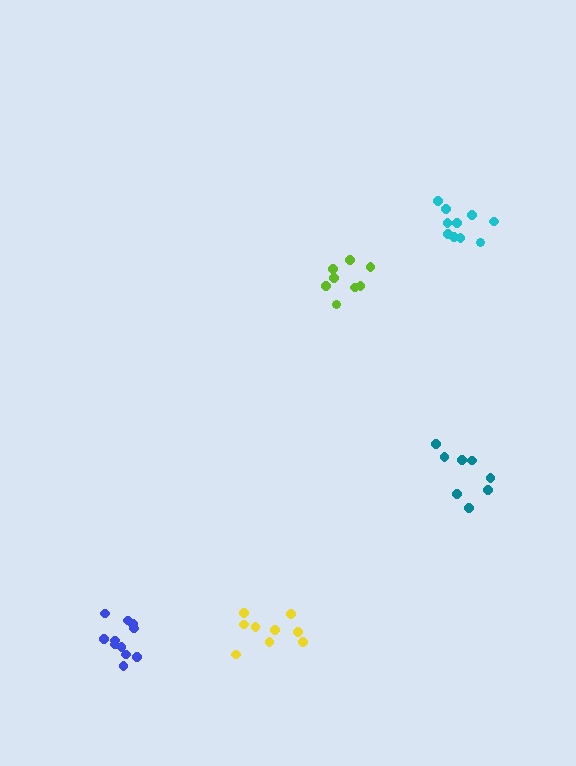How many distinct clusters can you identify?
There are 5 distinct clusters.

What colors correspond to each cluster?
The clusters are colored: lime, teal, blue, cyan, yellow.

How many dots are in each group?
Group 1: 9 dots, Group 2: 8 dots, Group 3: 11 dots, Group 4: 10 dots, Group 5: 9 dots (47 total).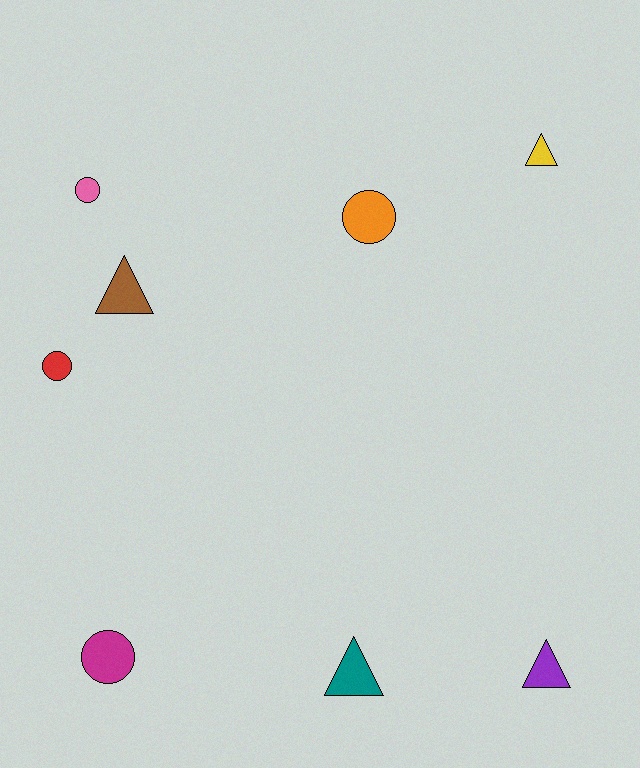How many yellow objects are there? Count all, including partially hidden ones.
There is 1 yellow object.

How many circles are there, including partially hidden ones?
There are 4 circles.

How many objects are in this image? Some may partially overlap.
There are 8 objects.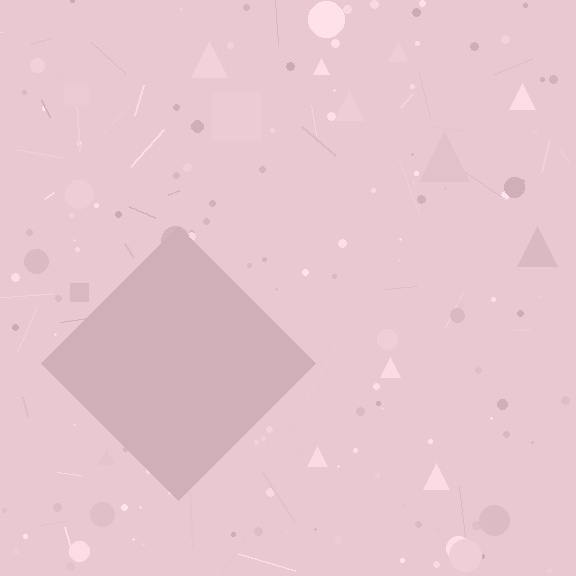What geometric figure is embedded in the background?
A diamond is embedded in the background.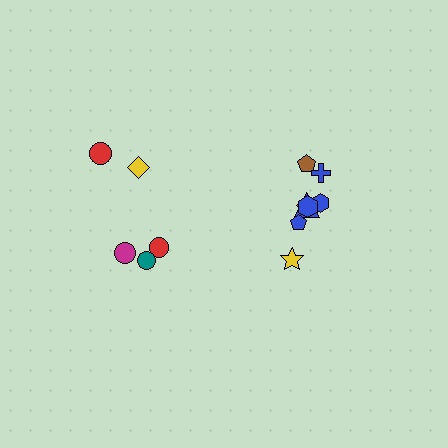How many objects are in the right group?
There are 8 objects.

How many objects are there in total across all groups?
There are 13 objects.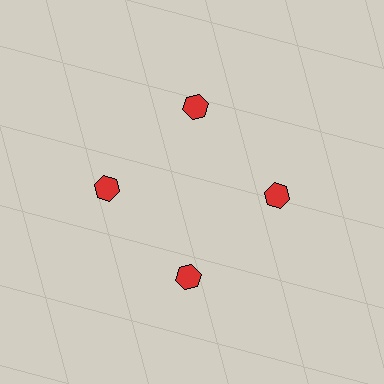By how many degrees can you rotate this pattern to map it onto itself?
The pattern maps onto itself every 90 degrees of rotation.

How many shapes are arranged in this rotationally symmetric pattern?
There are 4 shapes, arranged in 4 groups of 1.